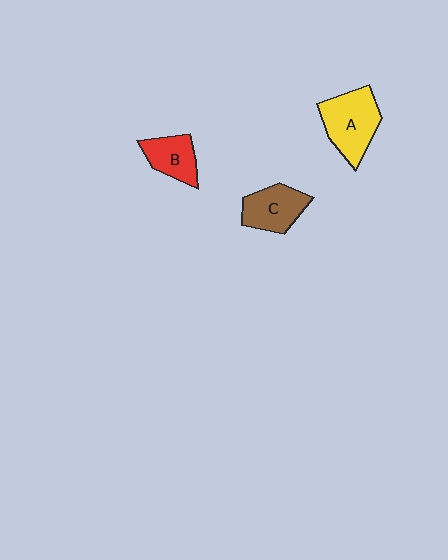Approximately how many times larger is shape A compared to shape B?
Approximately 1.5 times.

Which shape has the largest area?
Shape A (yellow).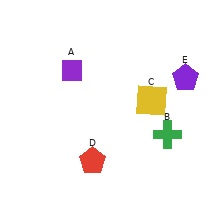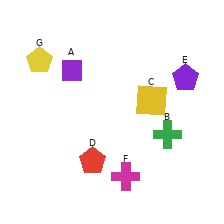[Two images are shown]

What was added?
A magenta cross (F), a yellow pentagon (G) were added in Image 2.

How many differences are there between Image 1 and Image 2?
There are 2 differences between the two images.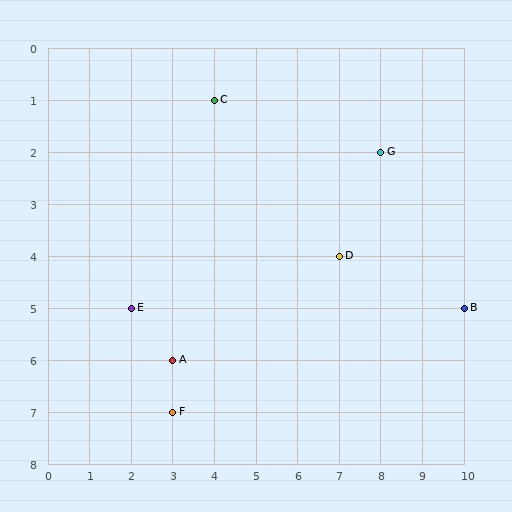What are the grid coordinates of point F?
Point F is at grid coordinates (3, 7).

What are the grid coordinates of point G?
Point G is at grid coordinates (8, 2).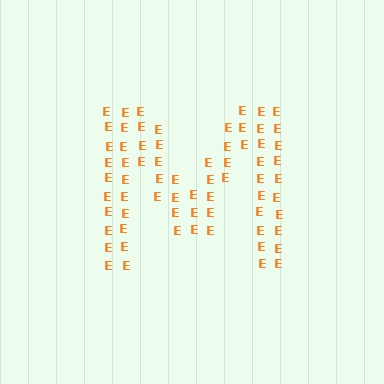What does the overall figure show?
The overall figure shows the letter M.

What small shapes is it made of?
It is made of small letter E's.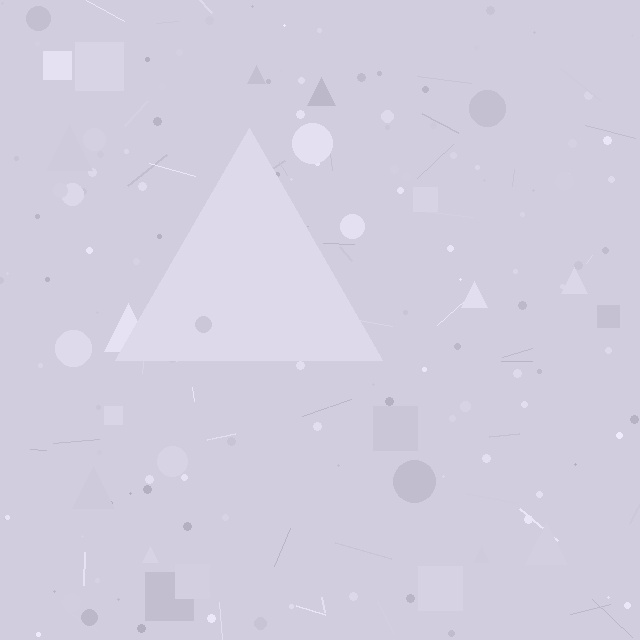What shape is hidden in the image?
A triangle is hidden in the image.